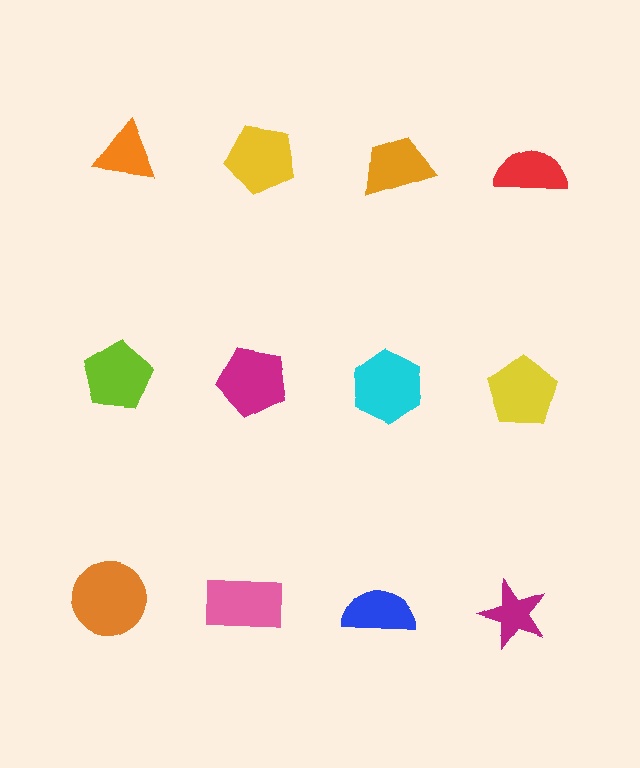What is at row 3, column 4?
A magenta star.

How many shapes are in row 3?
4 shapes.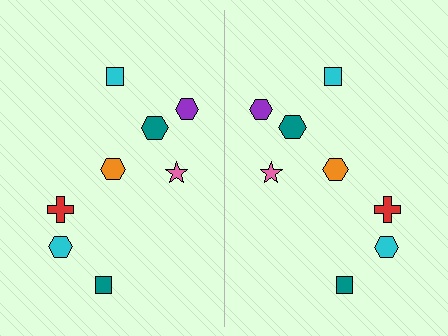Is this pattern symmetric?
Yes, this pattern has bilateral (reflection) symmetry.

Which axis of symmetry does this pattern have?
The pattern has a vertical axis of symmetry running through the center of the image.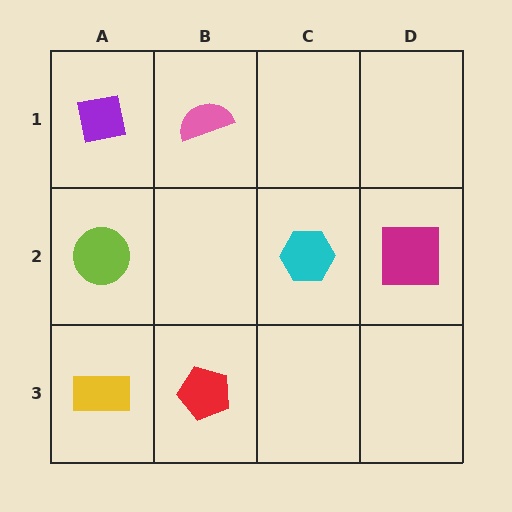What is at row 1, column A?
A purple square.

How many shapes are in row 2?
3 shapes.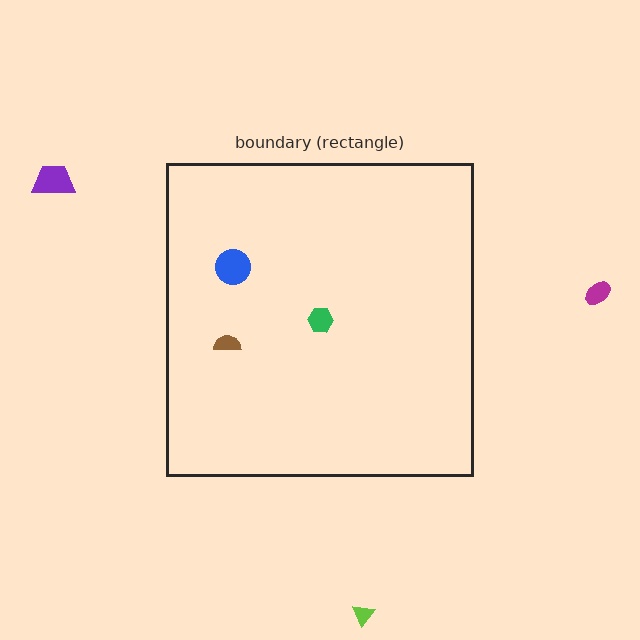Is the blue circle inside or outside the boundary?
Inside.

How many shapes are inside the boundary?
3 inside, 3 outside.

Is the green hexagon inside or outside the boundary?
Inside.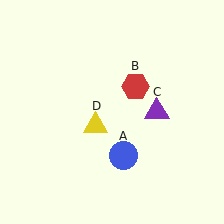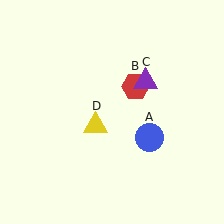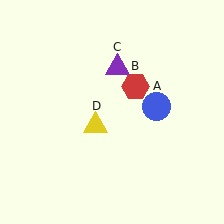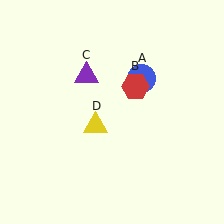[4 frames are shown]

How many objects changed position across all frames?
2 objects changed position: blue circle (object A), purple triangle (object C).